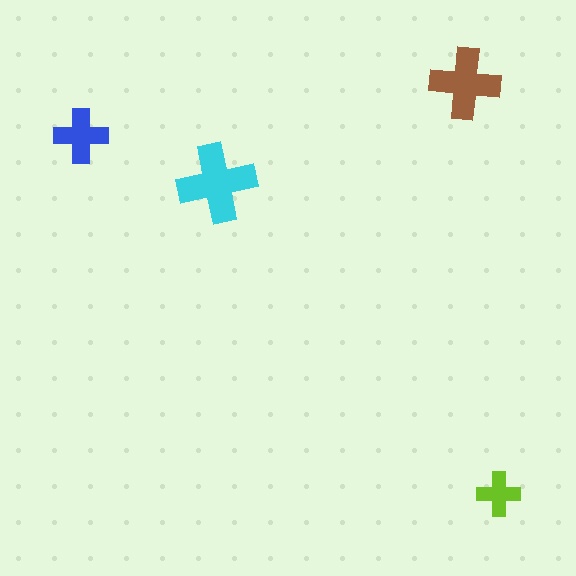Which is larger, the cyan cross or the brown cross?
The cyan one.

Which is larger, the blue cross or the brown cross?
The brown one.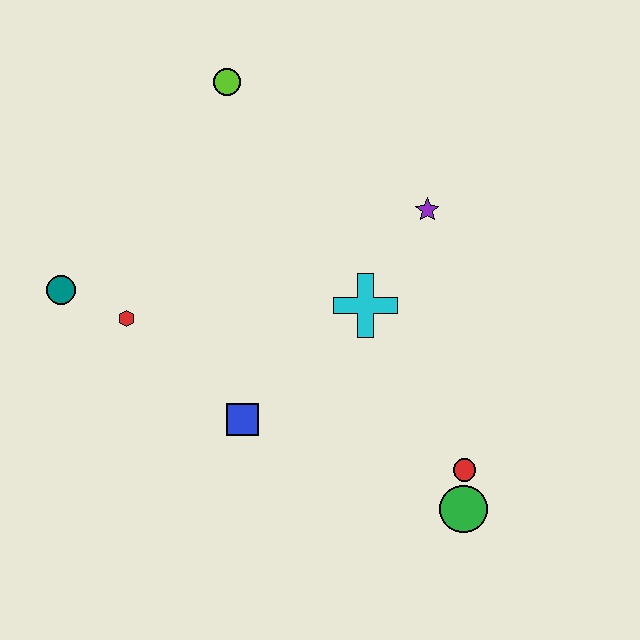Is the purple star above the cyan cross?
Yes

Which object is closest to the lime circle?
The purple star is closest to the lime circle.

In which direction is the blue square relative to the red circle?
The blue square is to the left of the red circle.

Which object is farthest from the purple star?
The teal circle is farthest from the purple star.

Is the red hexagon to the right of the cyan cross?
No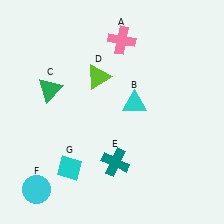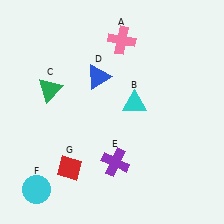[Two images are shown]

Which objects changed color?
D changed from lime to blue. E changed from teal to purple. G changed from cyan to red.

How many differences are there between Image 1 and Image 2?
There are 3 differences between the two images.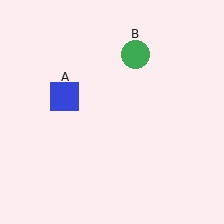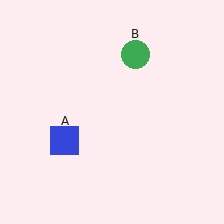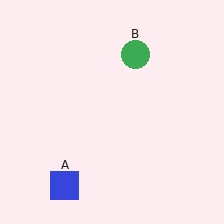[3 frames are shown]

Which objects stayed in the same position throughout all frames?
Green circle (object B) remained stationary.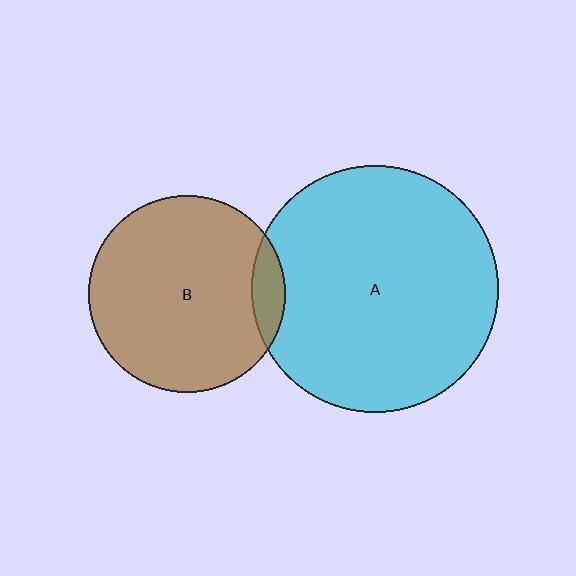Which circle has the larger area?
Circle A (cyan).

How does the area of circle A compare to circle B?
Approximately 1.6 times.